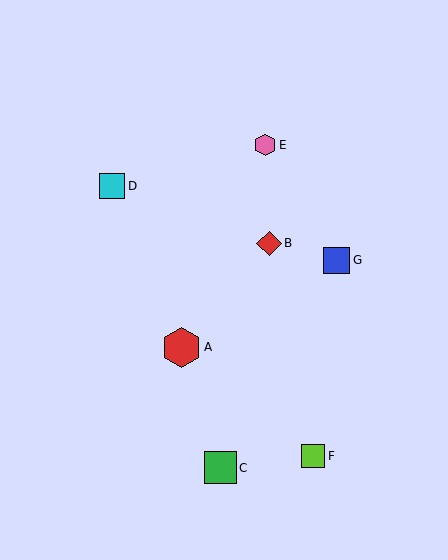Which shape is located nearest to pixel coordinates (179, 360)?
The red hexagon (labeled A) at (181, 347) is nearest to that location.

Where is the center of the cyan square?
The center of the cyan square is at (112, 186).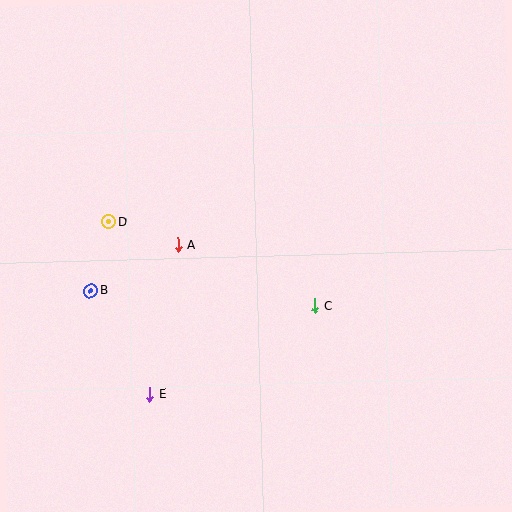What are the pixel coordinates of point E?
Point E is at (149, 394).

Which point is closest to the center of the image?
Point C at (315, 306) is closest to the center.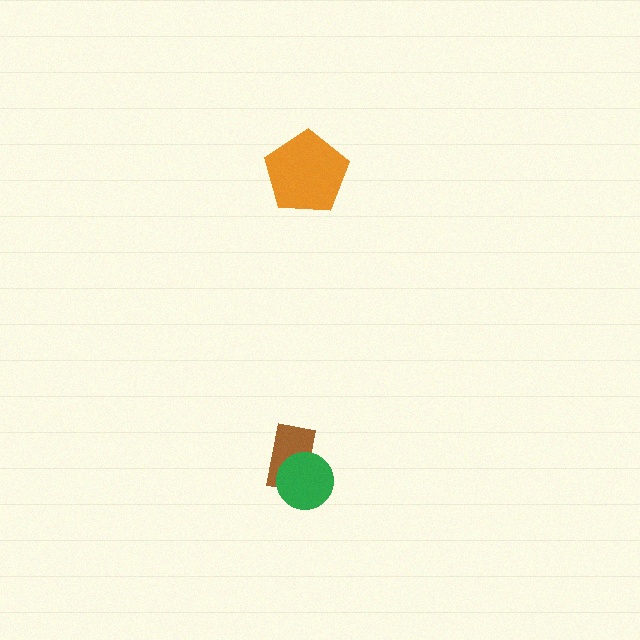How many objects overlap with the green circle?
1 object overlaps with the green circle.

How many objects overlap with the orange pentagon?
0 objects overlap with the orange pentagon.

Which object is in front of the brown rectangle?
The green circle is in front of the brown rectangle.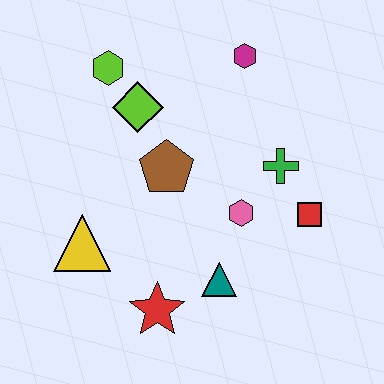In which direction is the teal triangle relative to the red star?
The teal triangle is to the right of the red star.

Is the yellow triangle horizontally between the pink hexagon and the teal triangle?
No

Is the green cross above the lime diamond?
No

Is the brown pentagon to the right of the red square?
No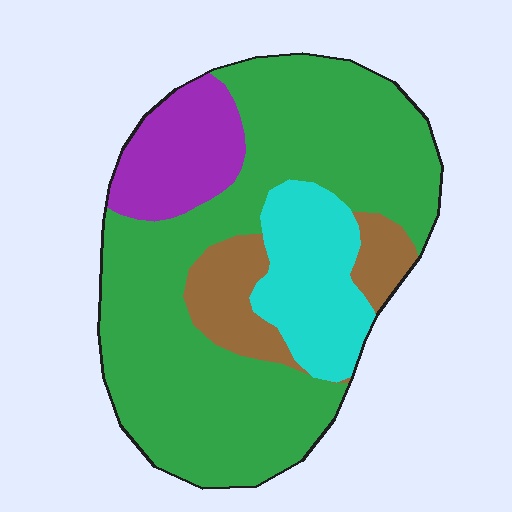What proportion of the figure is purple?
Purple takes up about one eighth (1/8) of the figure.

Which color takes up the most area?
Green, at roughly 60%.